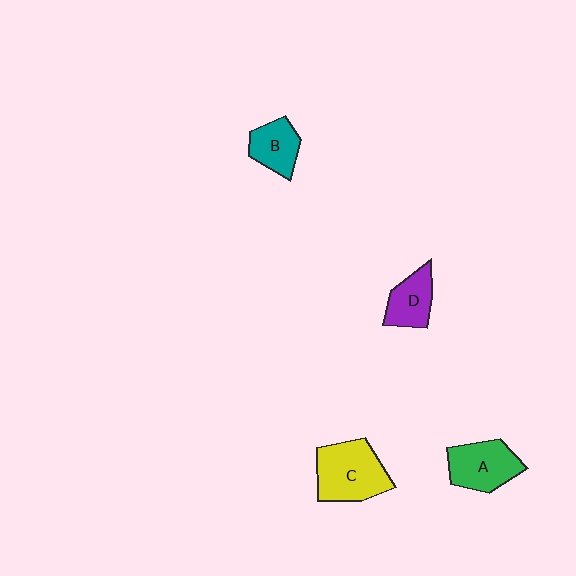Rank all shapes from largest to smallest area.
From largest to smallest: C (yellow), A (green), D (purple), B (teal).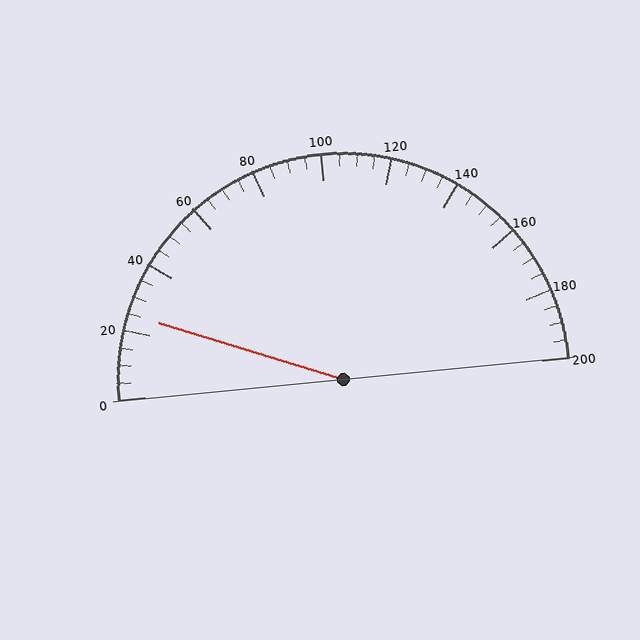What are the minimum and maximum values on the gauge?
The gauge ranges from 0 to 200.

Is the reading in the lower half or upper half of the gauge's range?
The reading is in the lower half of the range (0 to 200).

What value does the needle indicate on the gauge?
The needle indicates approximately 25.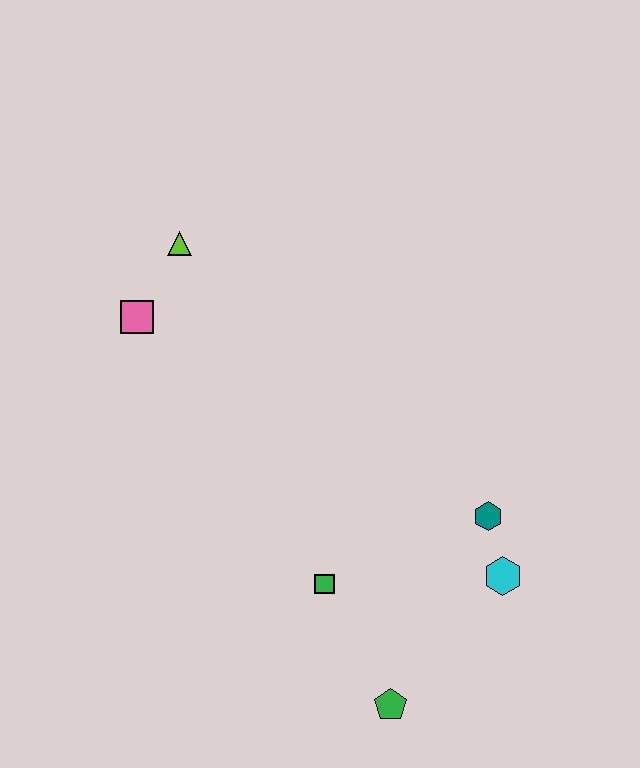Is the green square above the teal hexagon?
No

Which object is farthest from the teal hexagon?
The lime triangle is farthest from the teal hexagon.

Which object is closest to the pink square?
The lime triangle is closest to the pink square.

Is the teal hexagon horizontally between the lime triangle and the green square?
No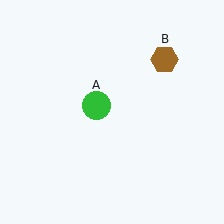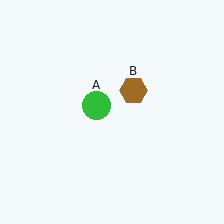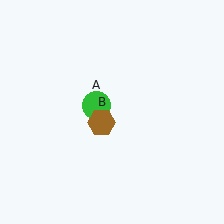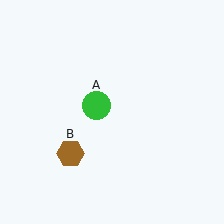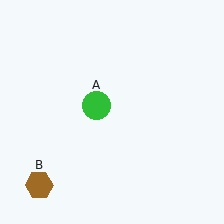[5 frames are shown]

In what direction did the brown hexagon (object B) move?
The brown hexagon (object B) moved down and to the left.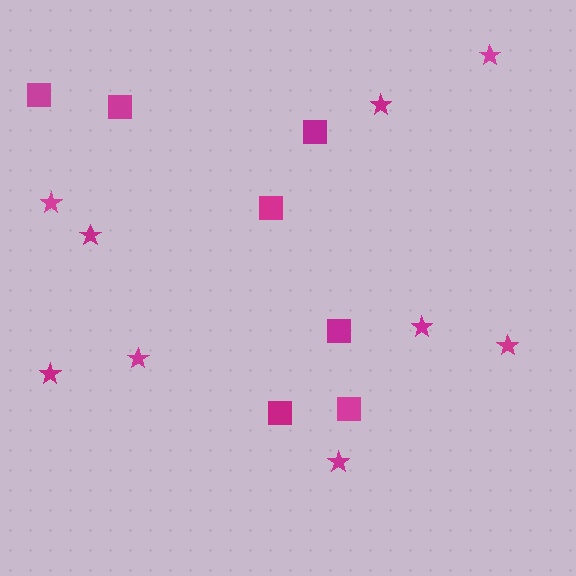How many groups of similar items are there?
There are 2 groups: one group of stars (9) and one group of squares (7).